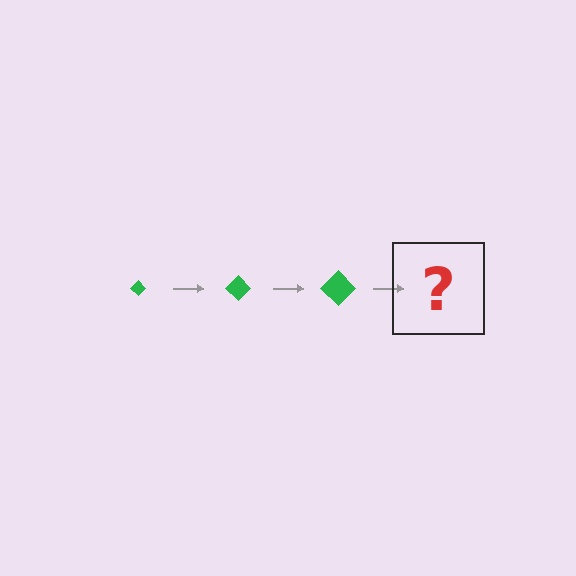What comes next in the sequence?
The next element should be a green diamond, larger than the previous one.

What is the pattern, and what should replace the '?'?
The pattern is that the diamond gets progressively larger each step. The '?' should be a green diamond, larger than the previous one.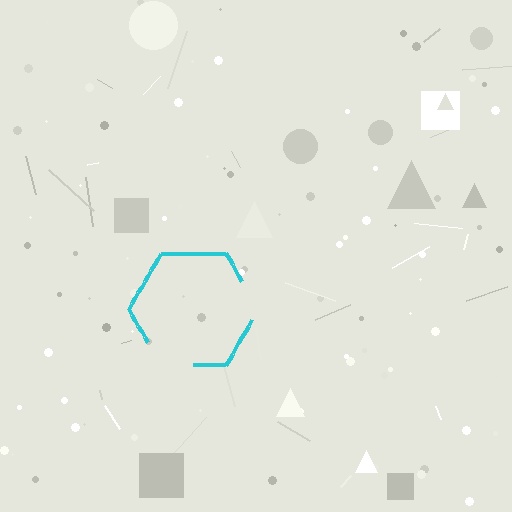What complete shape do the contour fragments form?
The contour fragments form a hexagon.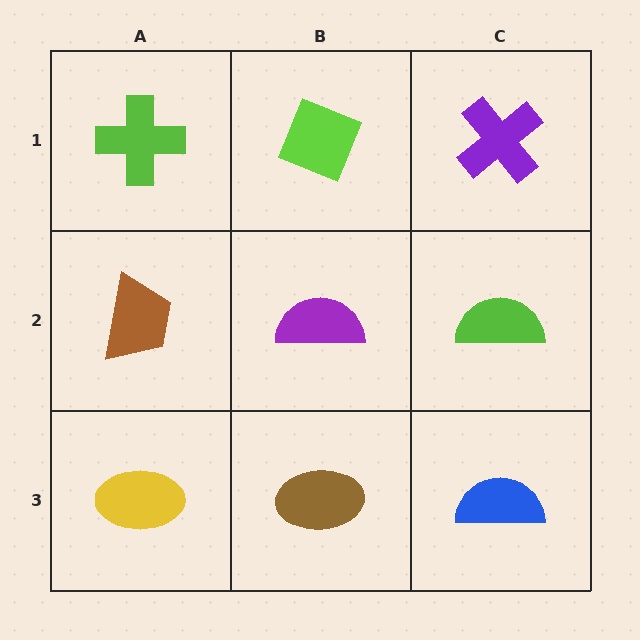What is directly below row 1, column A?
A brown trapezoid.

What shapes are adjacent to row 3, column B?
A purple semicircle (row 2, column B), a yellow ellipse (row 3, column A), a blue semicircle (row 3, column C).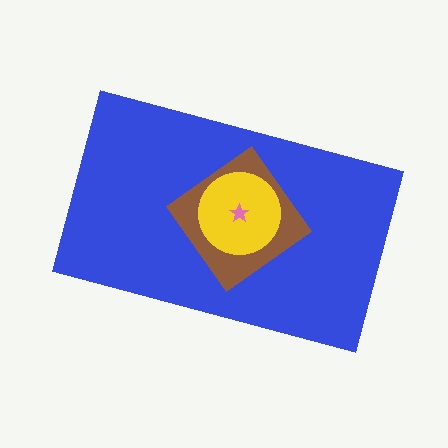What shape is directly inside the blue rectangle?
The brown diamond.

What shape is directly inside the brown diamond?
The yellow circle.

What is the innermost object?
The pink star.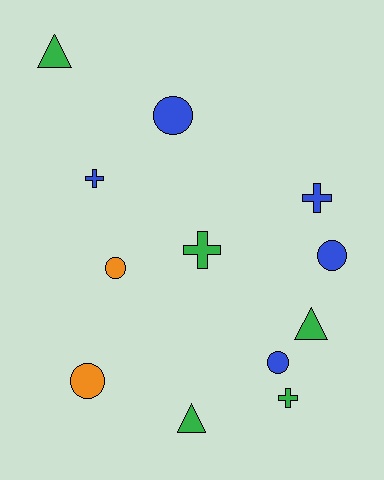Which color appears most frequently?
Blue, with 5 objects.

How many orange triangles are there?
There are no orange triangles.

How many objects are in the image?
There are 12 objects.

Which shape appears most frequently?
Circle, with 5 objects.